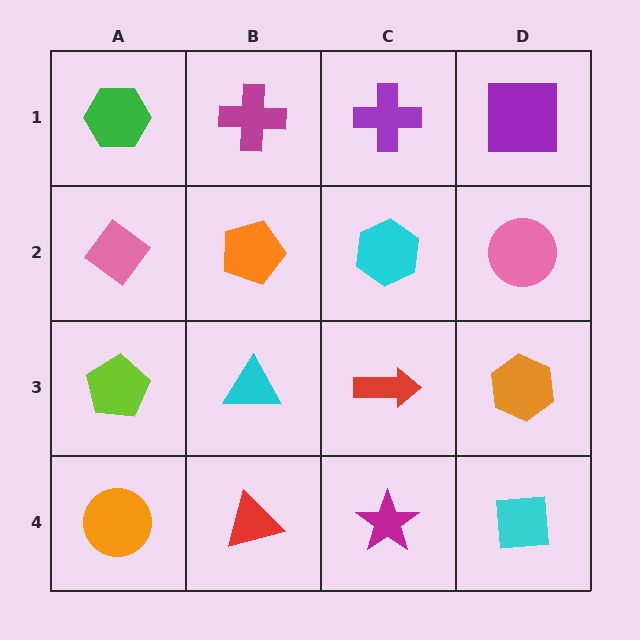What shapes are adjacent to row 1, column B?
An orange pentagon (row 2, column B), a green hexagon (row 1, column A), a purple cross (row 1, column C).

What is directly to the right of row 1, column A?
A magenta cross.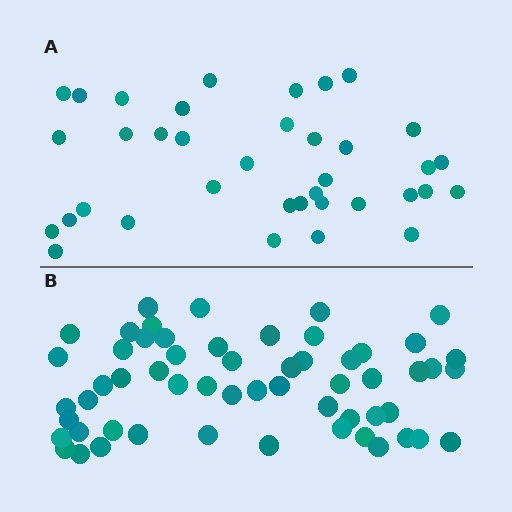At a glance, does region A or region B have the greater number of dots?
Region B (the bottom region) has more dots.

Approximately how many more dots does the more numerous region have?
Region B has approximately 20 more dots than region A.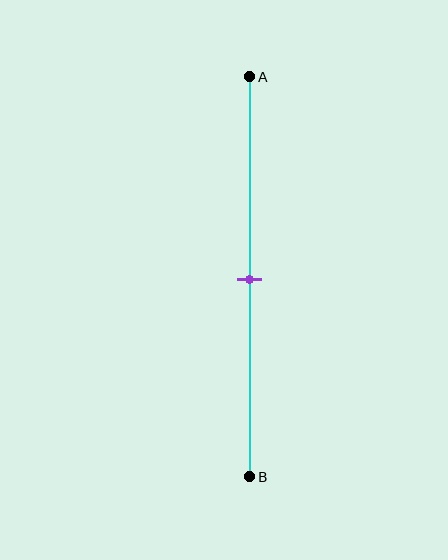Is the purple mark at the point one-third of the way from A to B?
No, the mark is at about 50% from A, not at the 33% one-third point.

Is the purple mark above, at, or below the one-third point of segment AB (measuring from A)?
The purple mark is below the one-third point of segment AB.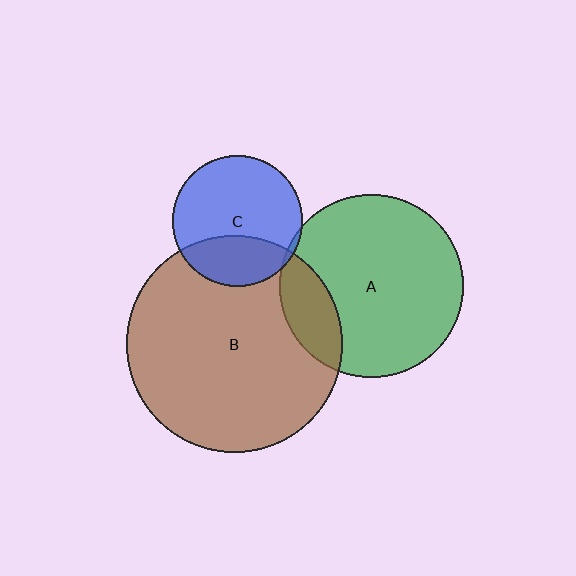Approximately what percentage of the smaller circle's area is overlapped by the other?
Approximately 20%.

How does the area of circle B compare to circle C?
Approximately 2.7 times.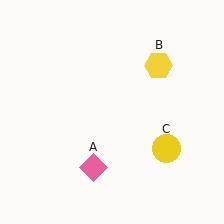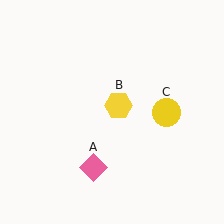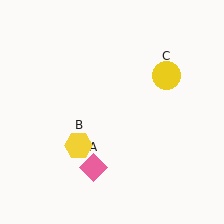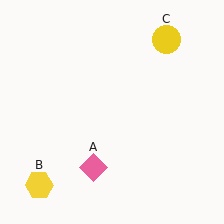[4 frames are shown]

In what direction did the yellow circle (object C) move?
The yellow circle (object C) moved up.